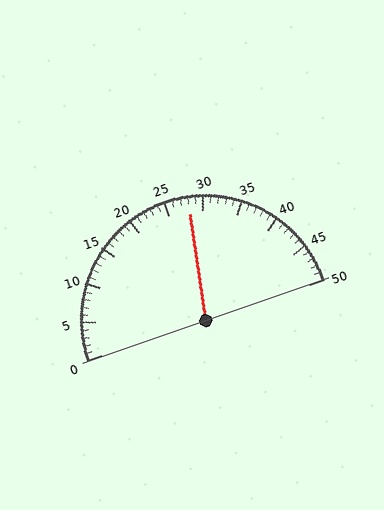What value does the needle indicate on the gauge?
The needle indicates approximately 28.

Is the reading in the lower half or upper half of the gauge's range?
The reading is in the upper half of the range (0 to 50).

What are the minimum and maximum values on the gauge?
The gauge ranges from 0 to 50.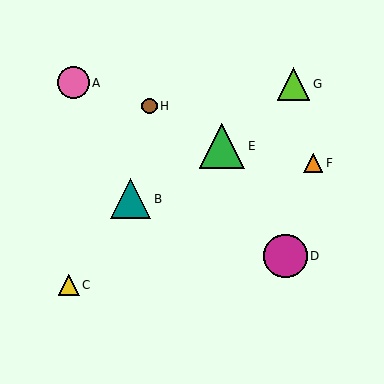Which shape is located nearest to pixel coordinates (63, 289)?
The yellow triangle (labeled C) at (69, 285) is nearest to that location.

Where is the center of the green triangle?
The center of the green triangle is at (222, 146).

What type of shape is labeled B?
Shape B is a teal triangle.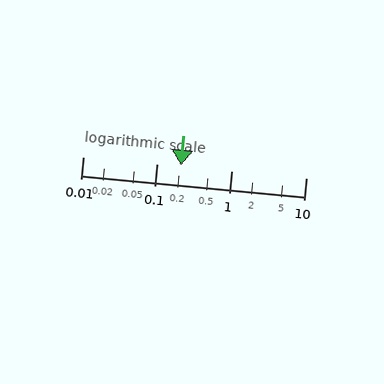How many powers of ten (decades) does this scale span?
The scale spans 3 decades, from 0.01 to 10.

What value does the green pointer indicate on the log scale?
The pointer indicates approximately 0.21.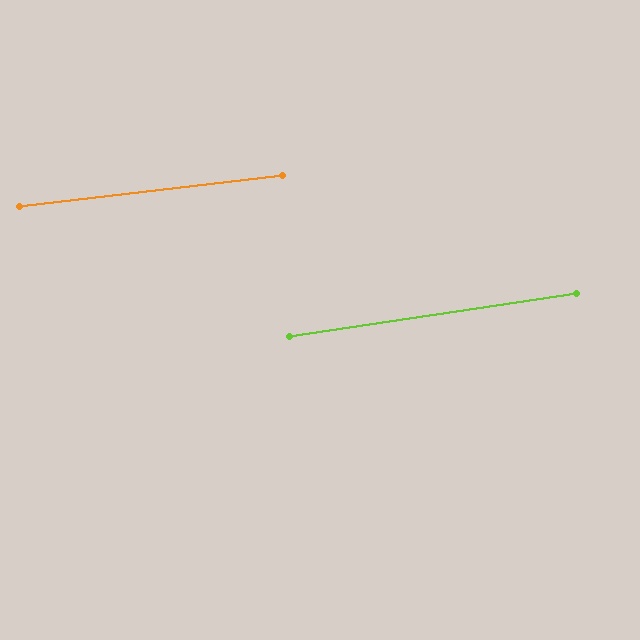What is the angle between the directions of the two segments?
Approximately 2 degrees.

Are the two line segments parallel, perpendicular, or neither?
Parallel — their directions differ by only 1.7°.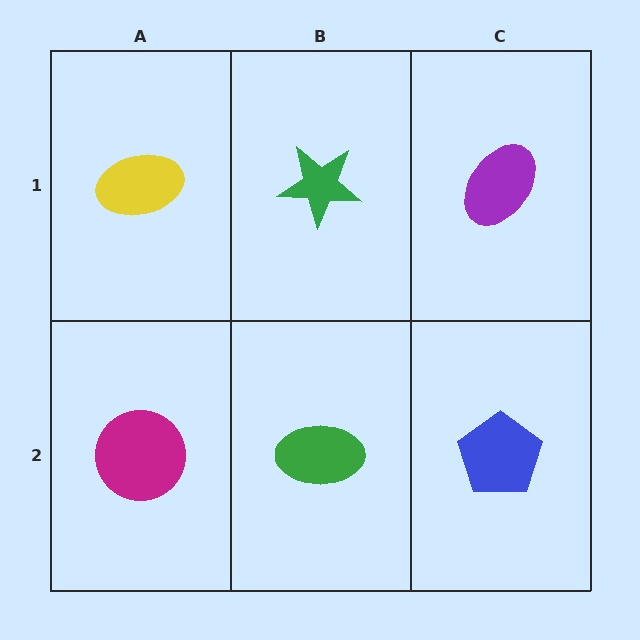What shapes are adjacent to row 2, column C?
A purple ellipse (row 1, column C), a green ellipse (row 2, column B).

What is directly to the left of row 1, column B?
A yellow ellipse.